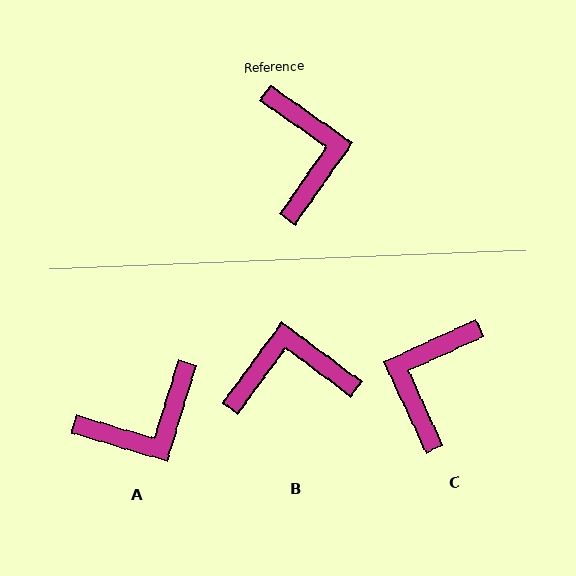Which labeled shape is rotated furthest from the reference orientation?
C, about 150 degrees away.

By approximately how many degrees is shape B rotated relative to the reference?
Approximately 89 degrees counter-clockwise.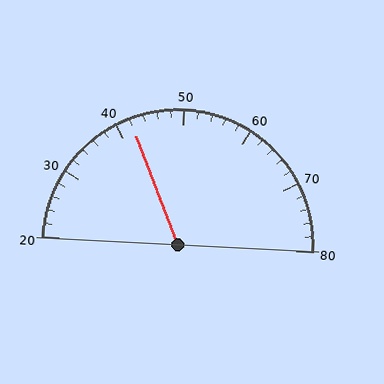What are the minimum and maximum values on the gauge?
The gauge ranges from 20 to 80.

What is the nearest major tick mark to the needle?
The nearest major tick mark is 40.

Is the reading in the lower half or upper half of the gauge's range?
The reading is in the lower half of the range (20 to 80).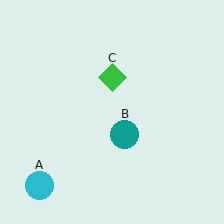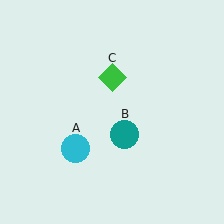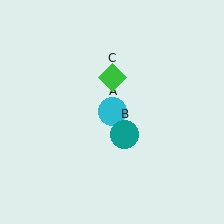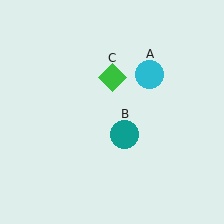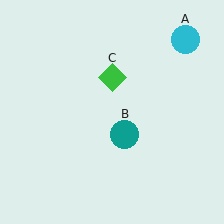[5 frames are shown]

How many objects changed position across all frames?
1 object changed position: cyan circle (object A).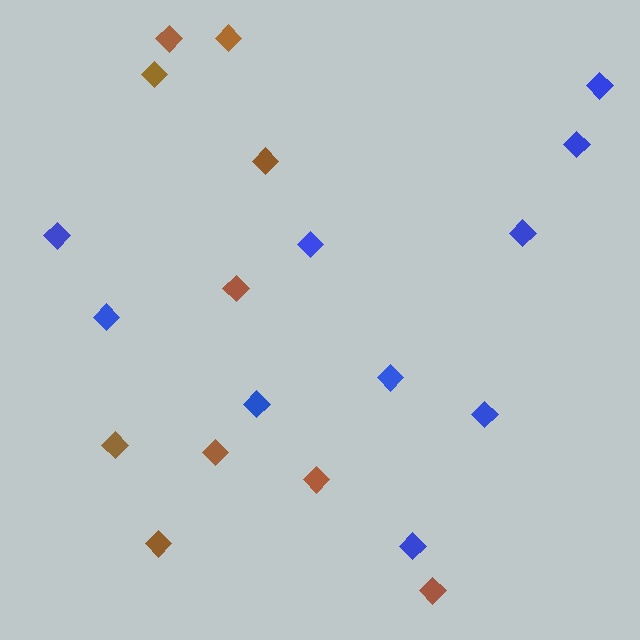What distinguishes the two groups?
There are 2 groups: one group of brown diamonds (10) and one group of blue diamonds (10).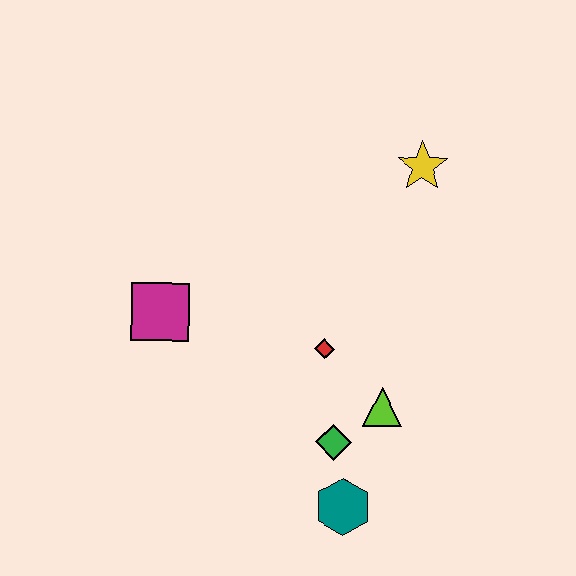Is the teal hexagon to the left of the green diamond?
No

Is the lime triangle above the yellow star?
No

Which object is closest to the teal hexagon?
The green diamond is closest to the teal hexagon.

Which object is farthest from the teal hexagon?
The yellow star is farthest from the teal hexagon.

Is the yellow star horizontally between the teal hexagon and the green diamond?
No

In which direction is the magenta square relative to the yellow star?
The magenta square is to the left of the yellow star.